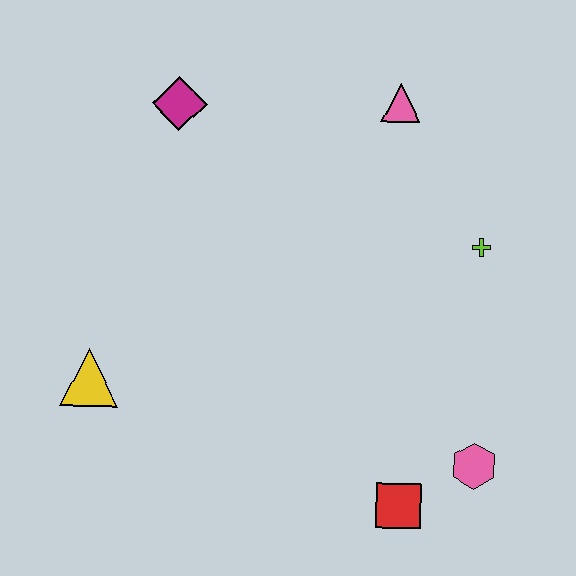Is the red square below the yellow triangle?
Yes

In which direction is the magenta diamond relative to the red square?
The magenta diamond is above the red square.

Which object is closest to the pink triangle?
The lime cross is closest to the pink triangle.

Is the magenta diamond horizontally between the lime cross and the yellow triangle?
Yes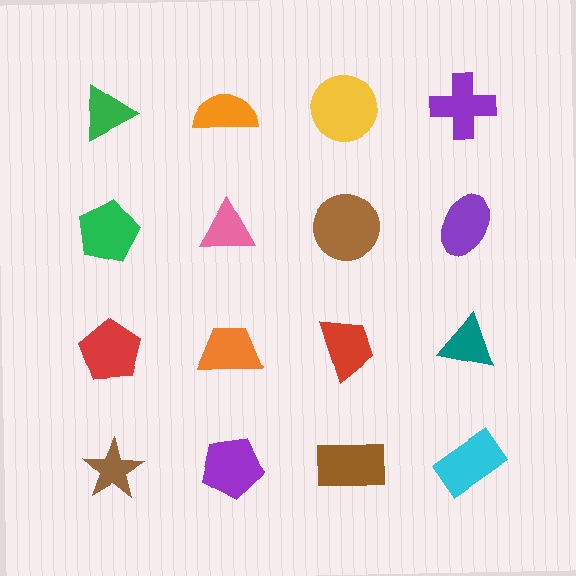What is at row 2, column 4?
A purple ellipse.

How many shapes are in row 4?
4 shapes.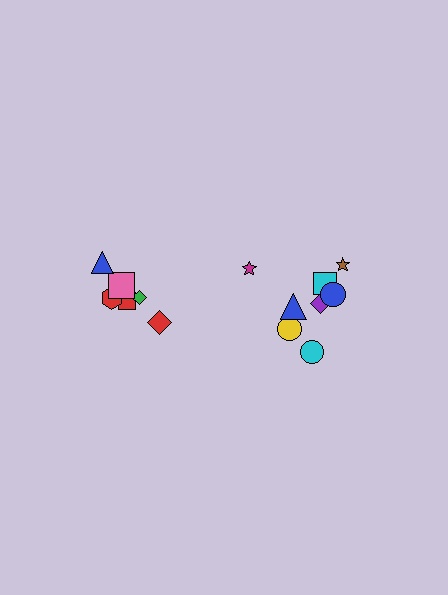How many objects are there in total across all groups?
There are 14 objects.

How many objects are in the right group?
There are 8 objects.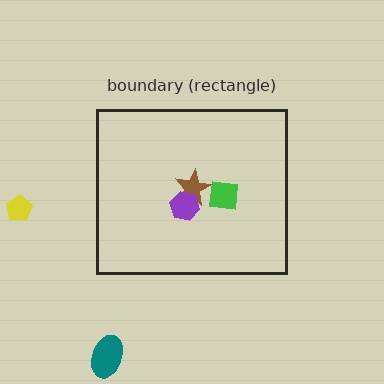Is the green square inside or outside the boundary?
Inside.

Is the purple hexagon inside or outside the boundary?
Inside.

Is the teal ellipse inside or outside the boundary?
Outside.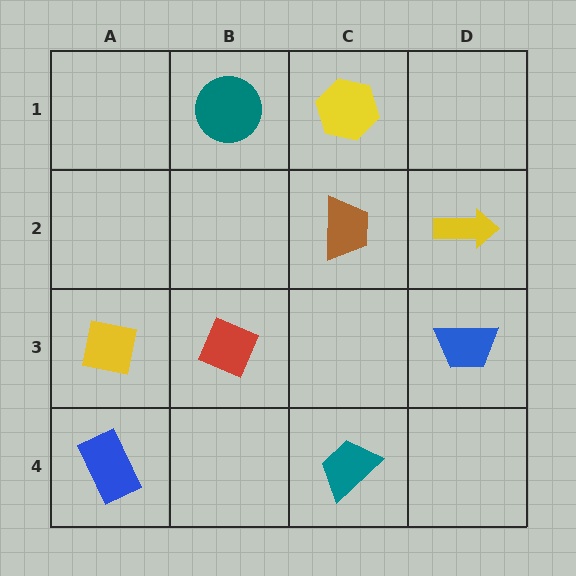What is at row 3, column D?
A blue trapezoid.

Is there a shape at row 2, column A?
No, that cell is empty.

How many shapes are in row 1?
2 shapes.